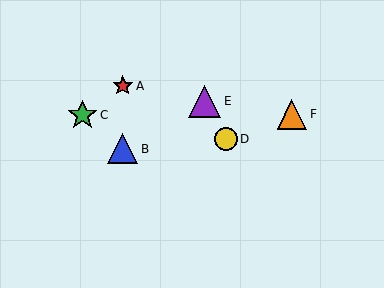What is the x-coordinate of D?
Object D is at x≈226.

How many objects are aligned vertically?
2 objects (A, B) are aligned vertically.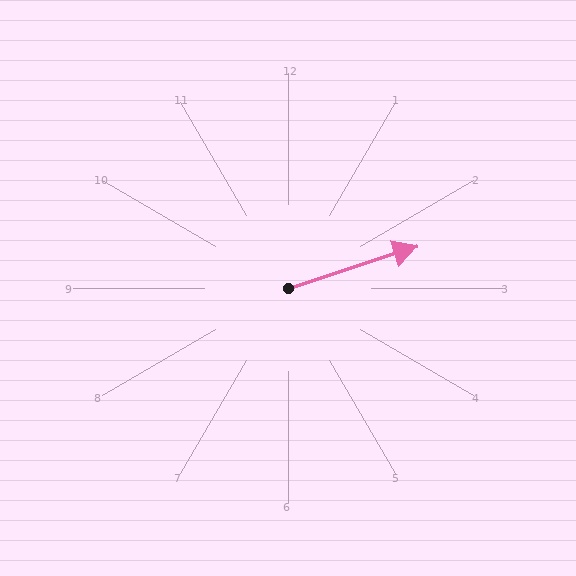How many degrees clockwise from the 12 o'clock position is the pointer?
Approximately 72 degrees.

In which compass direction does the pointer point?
East.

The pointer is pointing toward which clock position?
Roughly 2 o'clock.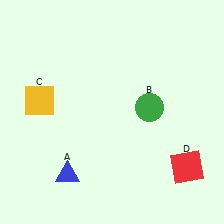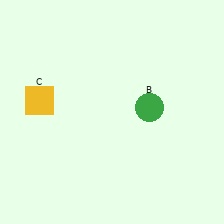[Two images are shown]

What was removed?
The red square (D), the blue triangle (A) were removed in Image 2.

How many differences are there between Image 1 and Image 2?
There are 2 differences between the two images.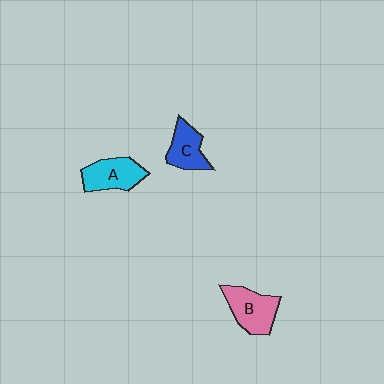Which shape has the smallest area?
Shape C (blue).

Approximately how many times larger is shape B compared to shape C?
Approximately 1.3 times.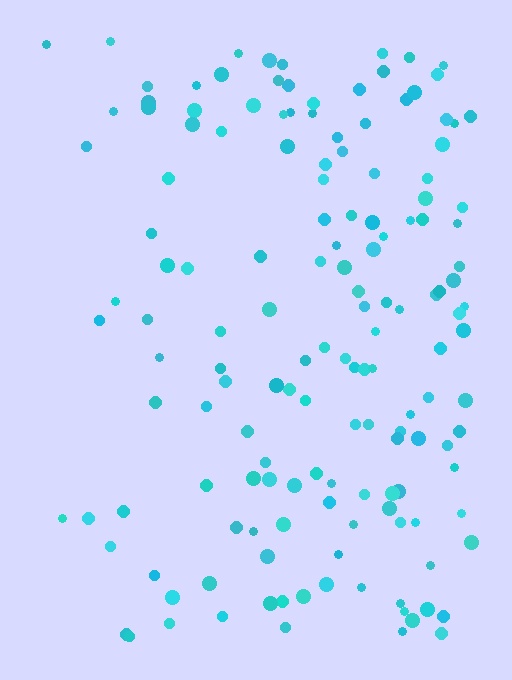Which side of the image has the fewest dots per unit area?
The left.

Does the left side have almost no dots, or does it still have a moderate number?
Still a moderate number, just noticeably fewer than the right.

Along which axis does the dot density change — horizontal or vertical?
Horizontal.